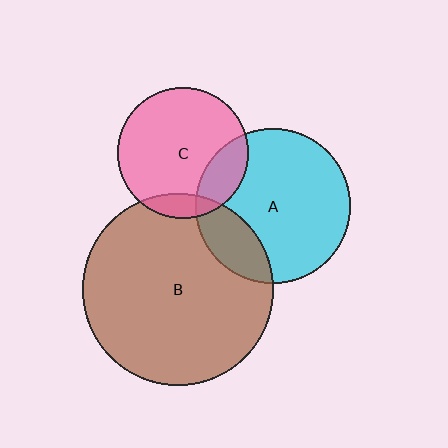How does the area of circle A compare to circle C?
Approximately 1.4 times.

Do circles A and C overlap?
Yes.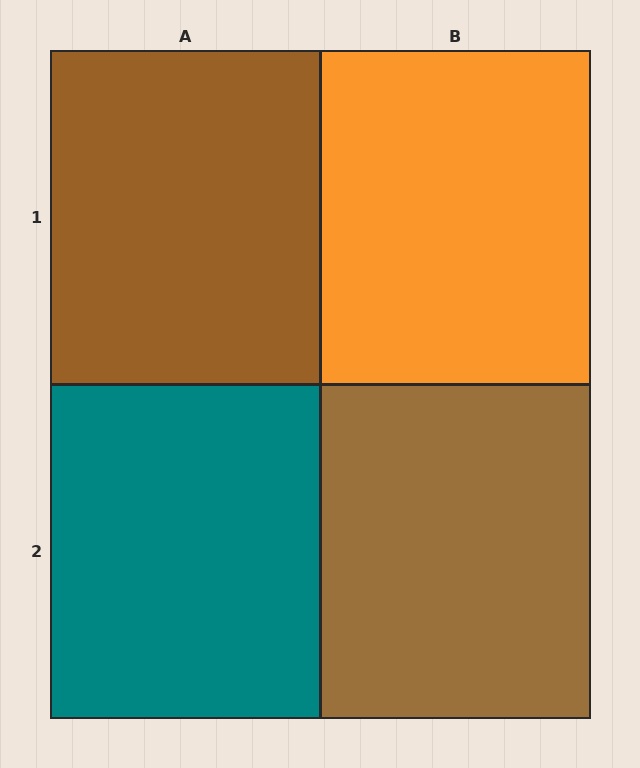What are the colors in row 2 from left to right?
Teal, brown.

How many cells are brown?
2 cells are brown.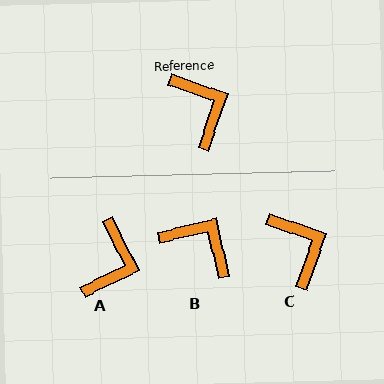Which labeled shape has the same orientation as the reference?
C.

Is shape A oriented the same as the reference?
No, it is off by about 45 degrees.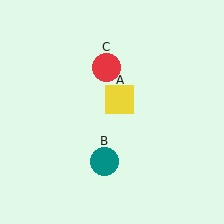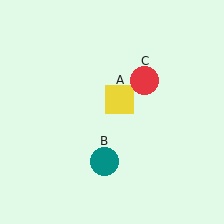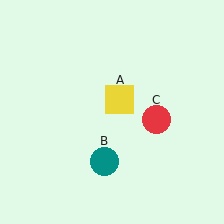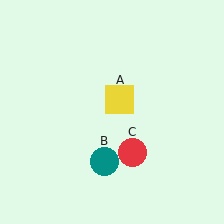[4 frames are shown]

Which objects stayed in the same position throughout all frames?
Yellow square (object A) and teal circle (object B) remained stationary.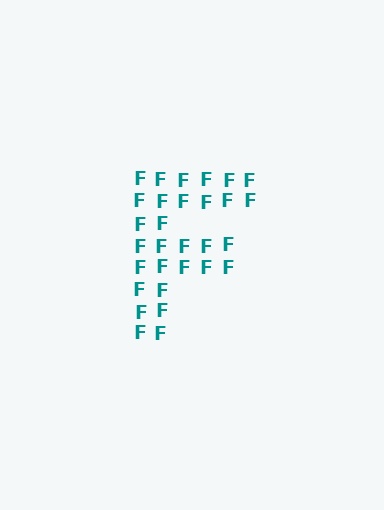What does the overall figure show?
The overall figure shows the letter F.